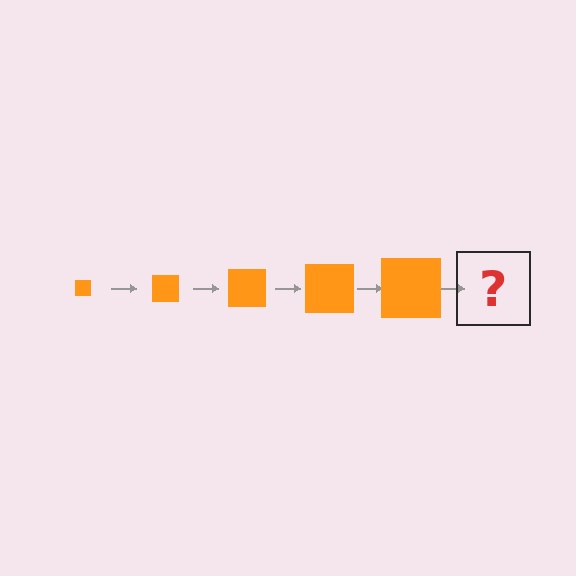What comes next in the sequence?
The next element should be an orange square, larger than the previous one.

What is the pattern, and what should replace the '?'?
The pattern is that the square gets progressively larger each step. The '?' should be an orange square, larger than the previous one.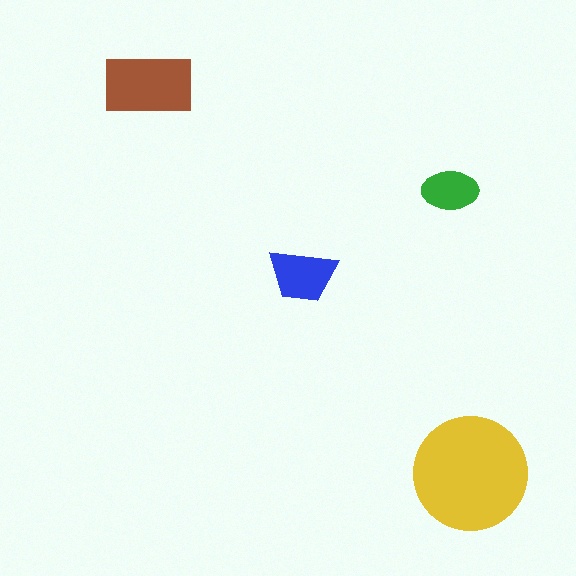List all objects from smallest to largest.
The green ellipse, the blue trapezoid, the brown rectangle, the yellow circle.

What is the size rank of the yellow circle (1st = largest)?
1st.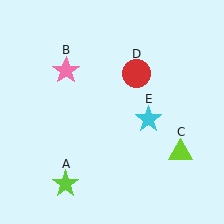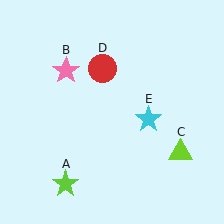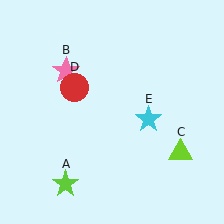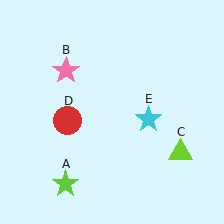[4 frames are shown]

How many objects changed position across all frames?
1 object changed position: red circle (object D).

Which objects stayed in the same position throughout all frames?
Lime star (object A) and pink star (object B) and lime triangle (object C) and cyan star (object E) remained stationary.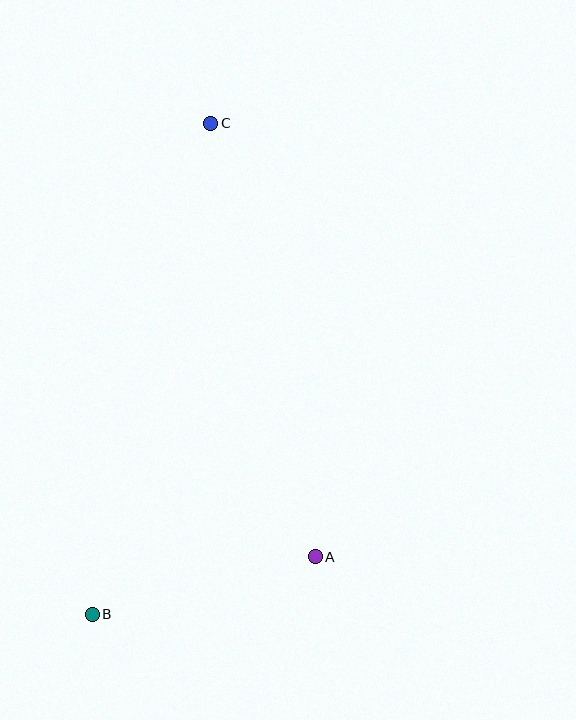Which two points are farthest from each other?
Points B and C are farthest from each other.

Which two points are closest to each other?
Points A and B are closest to each other.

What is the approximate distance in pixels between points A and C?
The distance between A and C is approximately 446 pixels.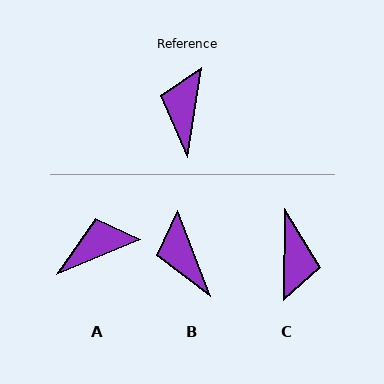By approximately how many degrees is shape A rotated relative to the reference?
Approximately 58 degrees clockwise.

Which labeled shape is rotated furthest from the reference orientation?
C, about 171 degrees away.